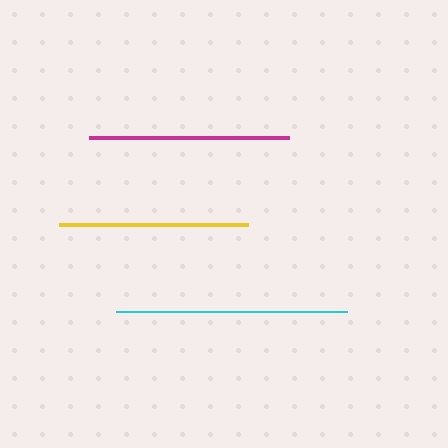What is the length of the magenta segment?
The magenta segment is approximately 200 pixels long.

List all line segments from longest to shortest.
From longest to shortest: cyan, magenta, yellow.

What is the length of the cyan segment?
The cyan segment is approximately 231 pixels long.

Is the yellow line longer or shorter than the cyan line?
The cyan line is longer than the yellow line.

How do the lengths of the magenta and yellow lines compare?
The magenta and yellow lines are approximately the same length.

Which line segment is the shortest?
The yellow line is the shortest at approximately 188 pixels.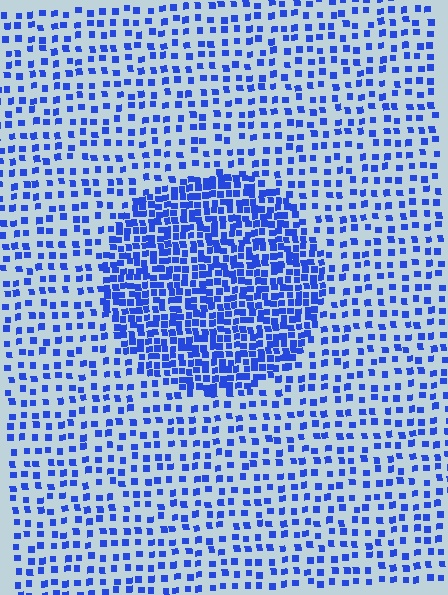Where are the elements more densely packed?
The elements are more densely packed inside the circle boundary.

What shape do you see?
I see a circle.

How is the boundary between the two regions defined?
The boundary is defined by a change in element density (approximately 2.3x ratio). All elements are the same color, size, and shape.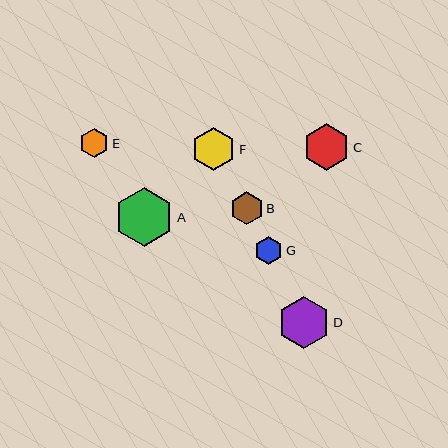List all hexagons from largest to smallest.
From largest to smallest: A, D, C, F, B, E, G.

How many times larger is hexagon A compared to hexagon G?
Hexagon A is approximately 2.1 times the size of hexagon G.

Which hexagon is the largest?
Hexagon A is the largest with a size of approximately 59 pixels.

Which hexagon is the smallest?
Hexagon G is the smallest with a size of approximately 29 pixels.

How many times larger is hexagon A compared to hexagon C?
Hexagon A is approximately 1.3 times the size of hexagon C.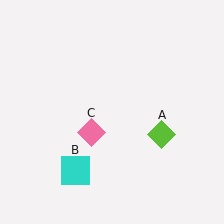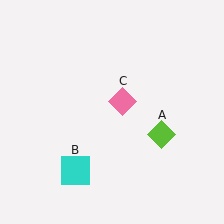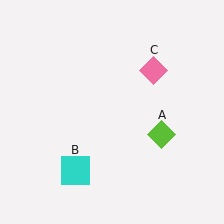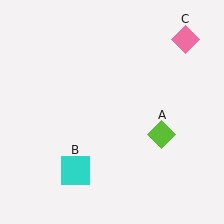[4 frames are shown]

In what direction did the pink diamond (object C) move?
The pink diamond (object C) moved up and to the right.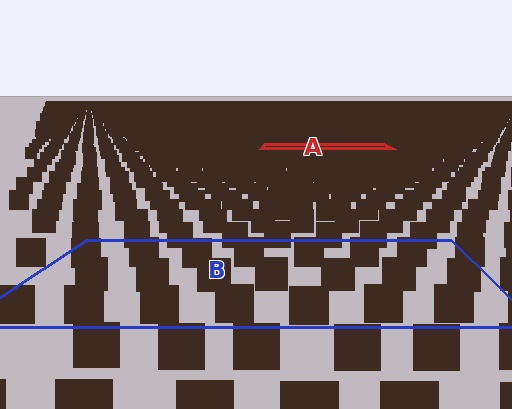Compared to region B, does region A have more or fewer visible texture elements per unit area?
Region A has more texture elements per unit area — they are packed more densely because it is farther away.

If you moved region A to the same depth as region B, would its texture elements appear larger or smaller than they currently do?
They would appear larger. At a closer depth, the same texture elements are projected at a bigger on-screen size.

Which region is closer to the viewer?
Region B is closer. The texture elements there are larger and more spread out.